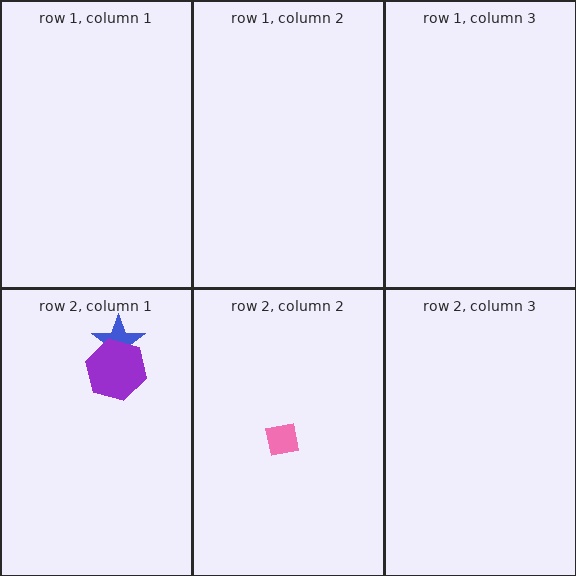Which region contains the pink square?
The row 2, column 2 region.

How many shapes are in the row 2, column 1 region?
2.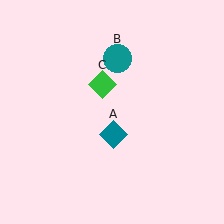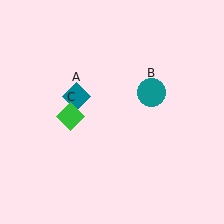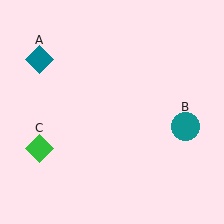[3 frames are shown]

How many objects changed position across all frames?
3 objects changed position: teal diamond (object A), teal circle (object B), green diamond (object C).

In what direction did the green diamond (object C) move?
The green diamond (object C) moved down and to the left.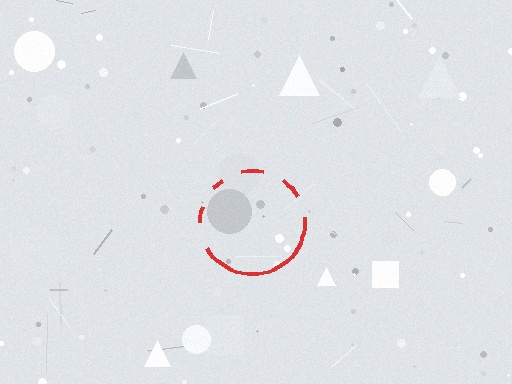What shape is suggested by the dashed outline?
The dashed outline suggests a circle.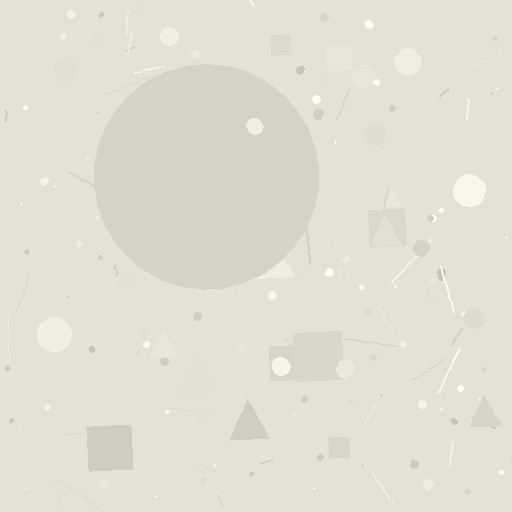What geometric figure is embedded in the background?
A circle is embedded in the background.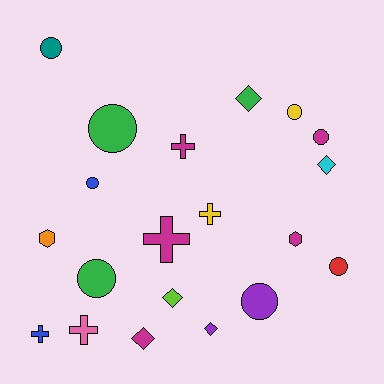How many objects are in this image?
There are 20 objects.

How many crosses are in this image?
There are 5 crosses.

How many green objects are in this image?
There are 3 green objects.